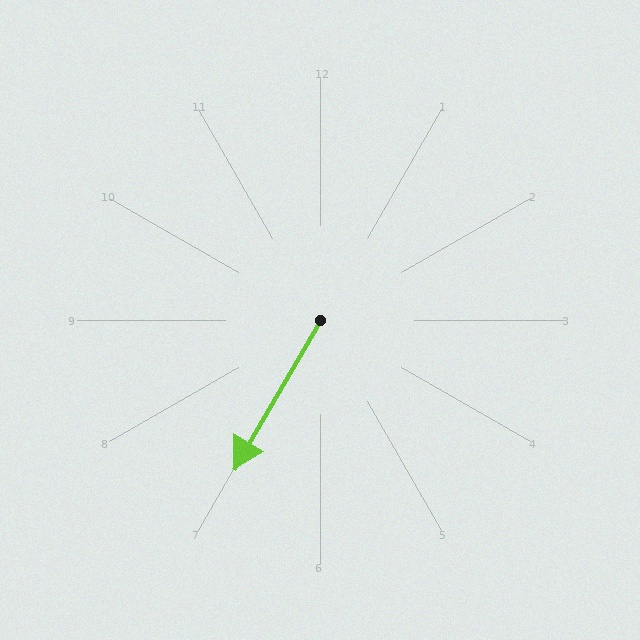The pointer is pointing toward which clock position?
Roughly 7 o'clock.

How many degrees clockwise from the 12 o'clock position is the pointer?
Approximately 210 degrees.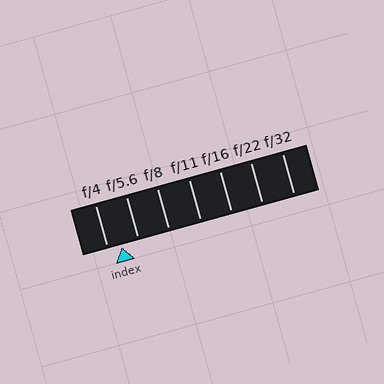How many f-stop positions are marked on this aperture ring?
There are 7 f-stop positions marked.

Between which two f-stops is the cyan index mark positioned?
The index mark is between f/4 and f/5.6.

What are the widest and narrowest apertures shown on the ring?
The widest aperture shown is f/4 and the narrowest is f/32.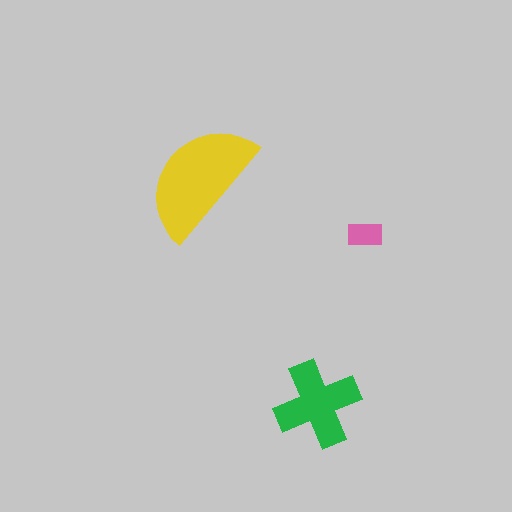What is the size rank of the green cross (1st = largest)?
2nd.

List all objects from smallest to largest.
The pink rectangle, the green cross, the yellow semicircle.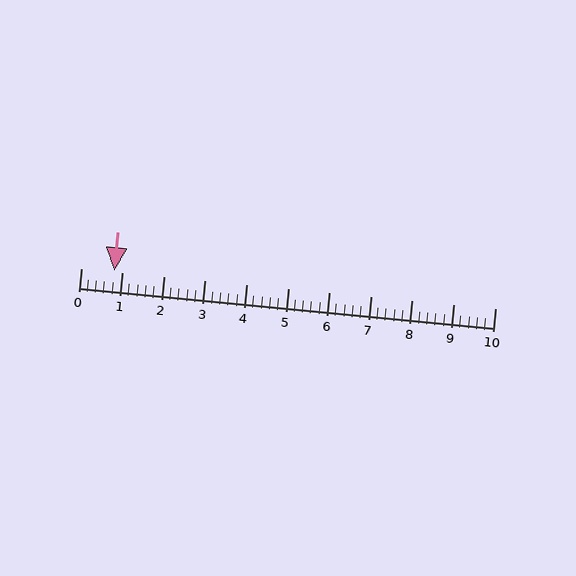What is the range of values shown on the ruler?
The ruler shows values from 0 to 10.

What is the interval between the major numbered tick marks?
The major tick marks are spaced 1 units apart.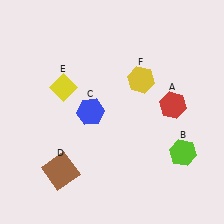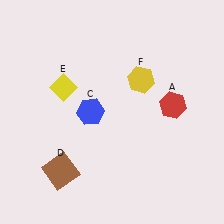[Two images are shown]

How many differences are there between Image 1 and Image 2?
There is 1 difference between the two images.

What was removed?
The lime hexagon (B) was removed in Image 2.